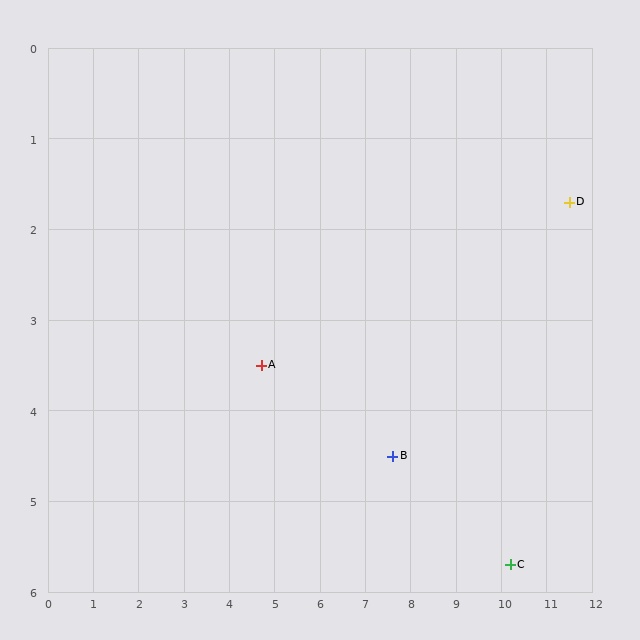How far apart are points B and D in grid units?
Points B and D are about 4.8 grid units apart.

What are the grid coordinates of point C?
Point C is at approximately (10.2, 5.7).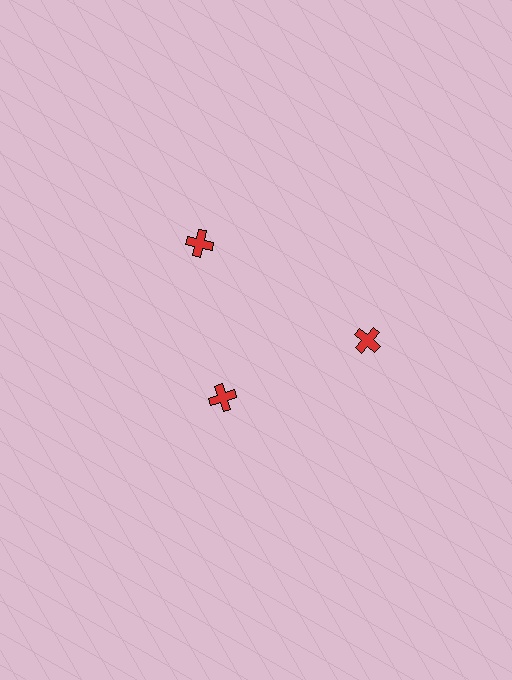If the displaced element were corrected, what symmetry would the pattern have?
It would have 3-fold rotational symmetry — the pattern would map onto itself every 120 degrees.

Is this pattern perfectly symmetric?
No. The 3 red crosses are arranged in a ring, but one element near the 7 o'clock position is pulled inward toward the center, breaking the 3-fold rotational symmetry.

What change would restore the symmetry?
The symmetry would be restored by moving it outward, back onto the ring so that all 3 crosses sit at equal angles and equal distance from the center.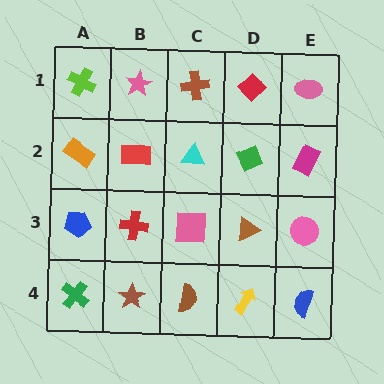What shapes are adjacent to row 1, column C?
A cyan triangle (row 2, column C), a pink star (row 1, column B), a red diamond (row 1, column D).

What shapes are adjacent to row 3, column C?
A cyan triangle (row 2, column C), a brown semicircle (row 4, column C), a red cross (row 3, column B), a brown triangle (row 3, column D).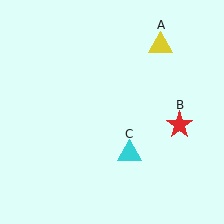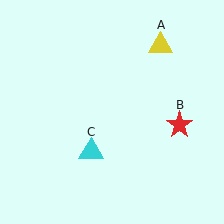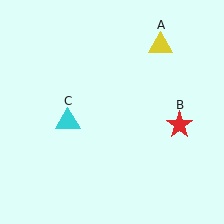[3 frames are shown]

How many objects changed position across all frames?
1 object changed position: cyan triangle (object C).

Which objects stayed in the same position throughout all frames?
Yellow triangle (object A) and red star (object B) remained stationary.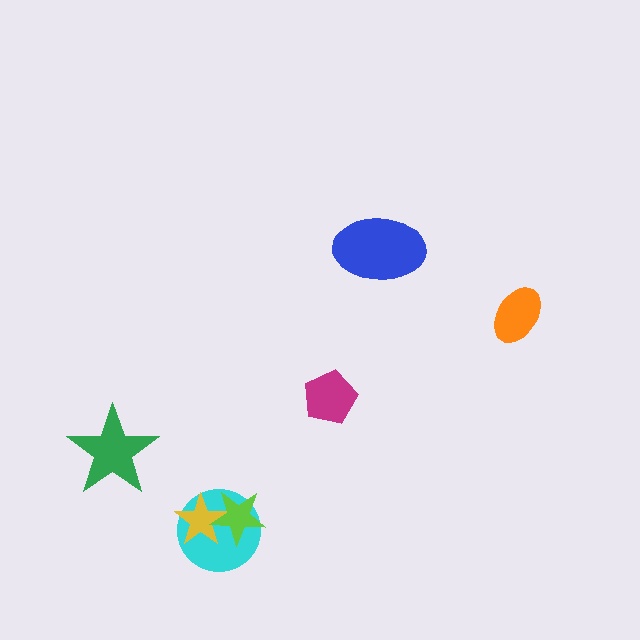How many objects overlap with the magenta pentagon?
0 objects overlap with the magenta pentagon.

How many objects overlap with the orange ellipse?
0 objects overlap with the orange ellipse.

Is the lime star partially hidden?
No, no other shape covers it.